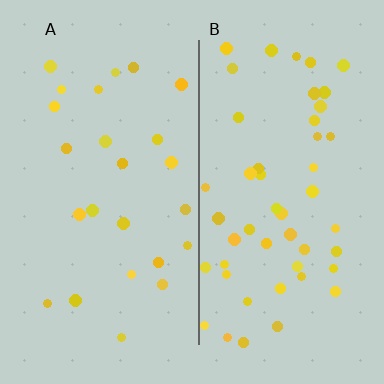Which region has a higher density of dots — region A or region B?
B (the right).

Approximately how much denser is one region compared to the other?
Approximately 2.0× — region B over region A.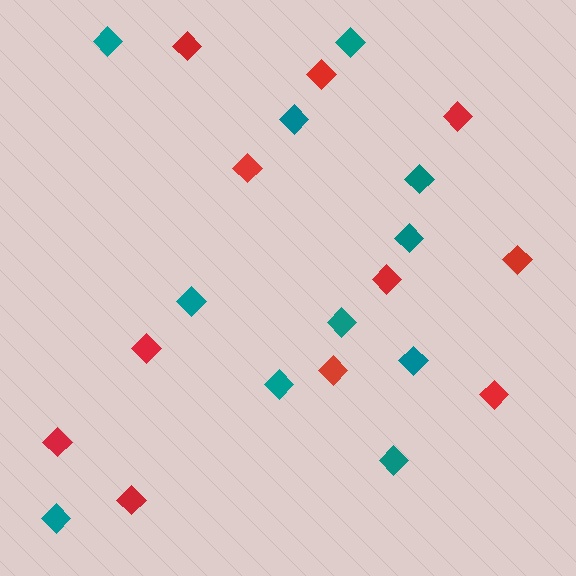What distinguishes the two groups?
There are 2 groups: one group of teal diamonds (11) and one group of red diamonds (11).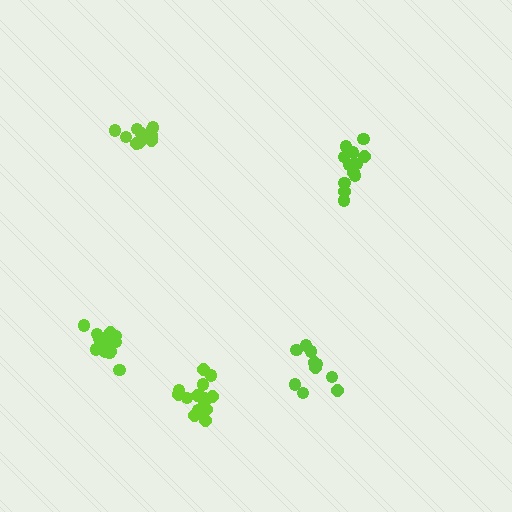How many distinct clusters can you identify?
There are 5 distinct clusters.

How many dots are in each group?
Group 1: 12 dots, Group 2: 15 dots, Group 3: 16 dots, Group 4: 12 dots, Group 5: 10 dots (65 total).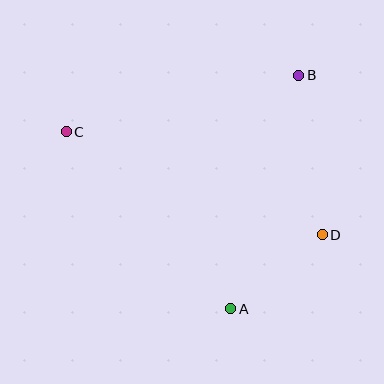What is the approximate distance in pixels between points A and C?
The distance between A and C is approximately 242 pixels.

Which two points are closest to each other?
Points A and D are closest to each other.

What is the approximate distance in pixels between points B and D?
The distance between B and D is approximately 161 pixels.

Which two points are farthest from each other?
Points C and D are farthest from each other.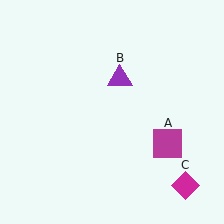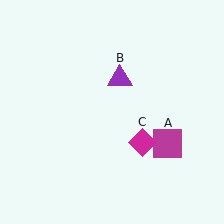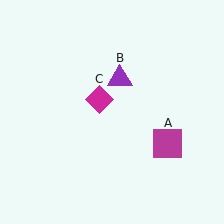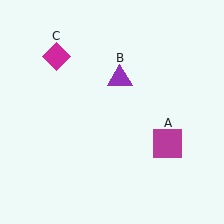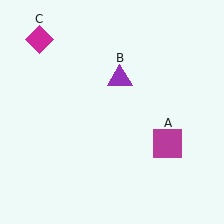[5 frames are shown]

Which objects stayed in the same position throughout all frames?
Magenta square (object A) and purple triangle (object B) remained stationary.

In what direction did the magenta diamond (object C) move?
The magenta diamond (object C) moved up and to the left.